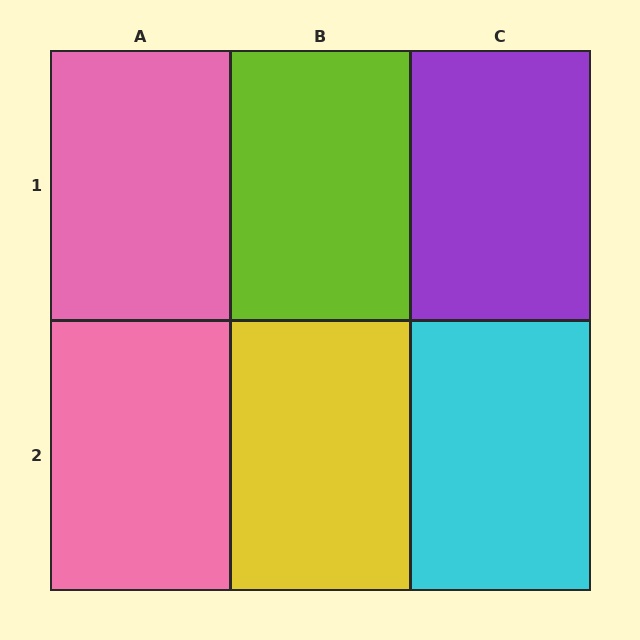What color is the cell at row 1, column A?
Pink.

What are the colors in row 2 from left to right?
Pink, yellow, cyan.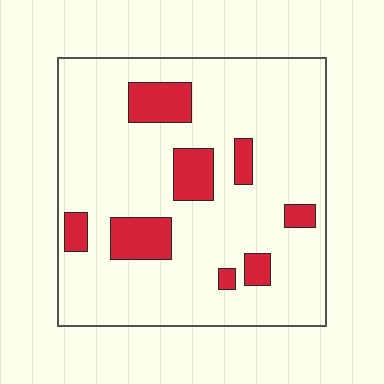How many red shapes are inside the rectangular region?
8.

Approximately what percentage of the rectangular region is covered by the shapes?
Approximately 15%.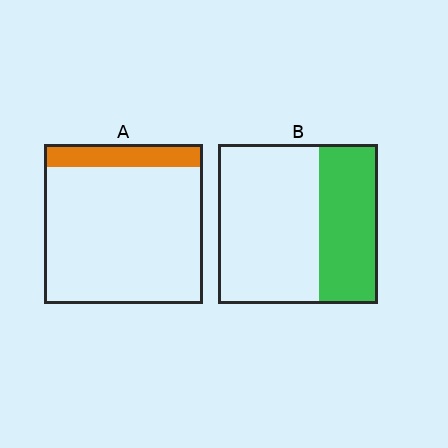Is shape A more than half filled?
No.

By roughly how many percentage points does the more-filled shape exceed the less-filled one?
By roughly 25 percentage points (B over A).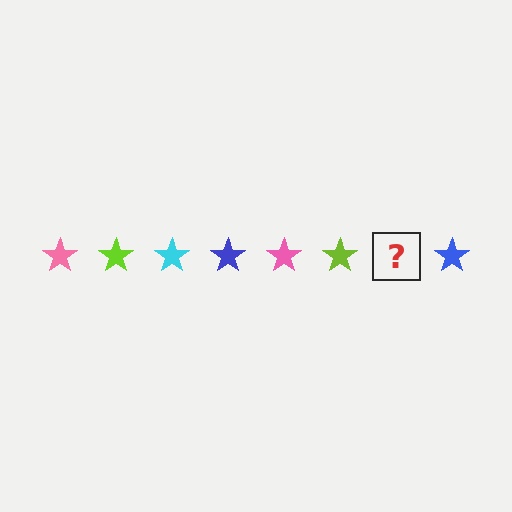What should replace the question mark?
The question mark should be replaced with a cyan star.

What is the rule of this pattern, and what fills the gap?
The rule is that the pattern cycles through pink, lime, cyan, blue stars. The gap should be filled with a cyan star.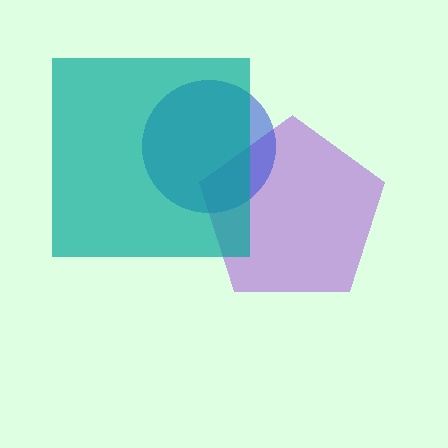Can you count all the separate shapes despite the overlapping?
Yes, there are 3 separate shapes.